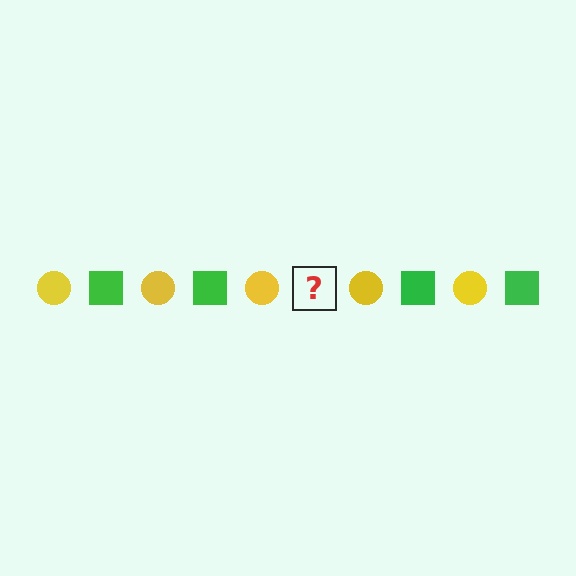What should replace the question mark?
The question mark should be replaced with a green square.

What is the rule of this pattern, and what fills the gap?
The rule is that the pattern alternates between yellow circle and green square. The gap should be filled with a green square.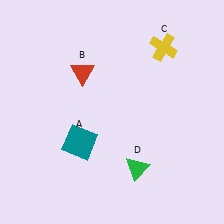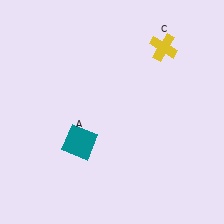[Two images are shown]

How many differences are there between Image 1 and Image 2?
There are 2 differences between the two images.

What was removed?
The red triangle (B), the green triangle (D) were removed in Image 2.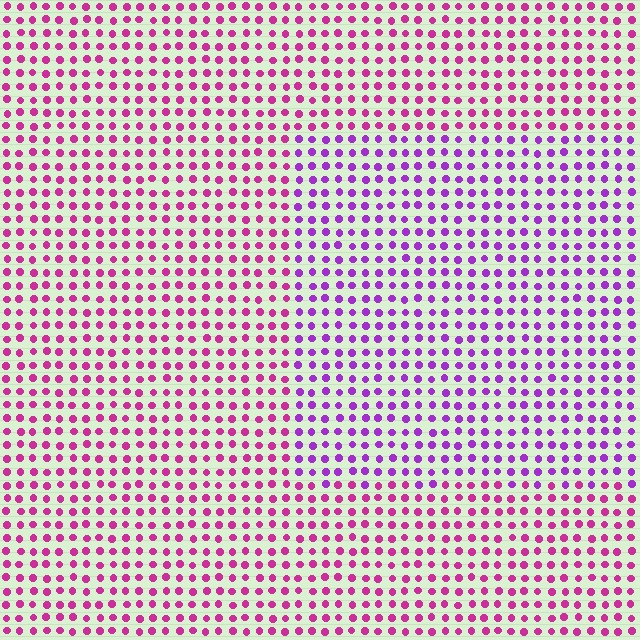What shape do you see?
I see a rectangle.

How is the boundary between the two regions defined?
The boundary is defined purely by a slight shift in hue (about 34 degrees). Spacing, size, and orientation are identical on both sides.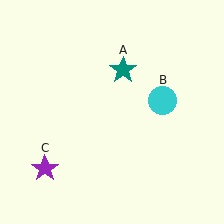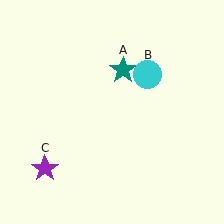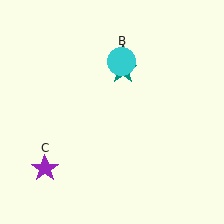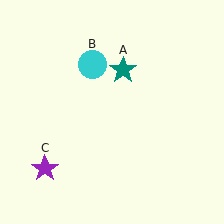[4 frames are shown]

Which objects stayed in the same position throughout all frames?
Teal star (object A) and purple star (object C) remained stationary.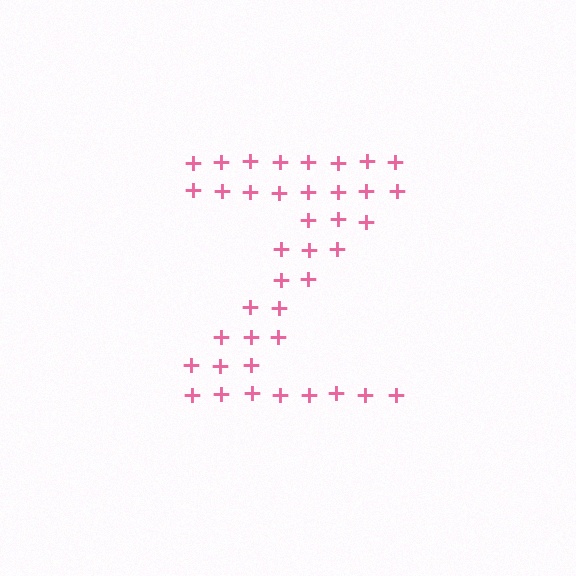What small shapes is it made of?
It is made of small plus signs.